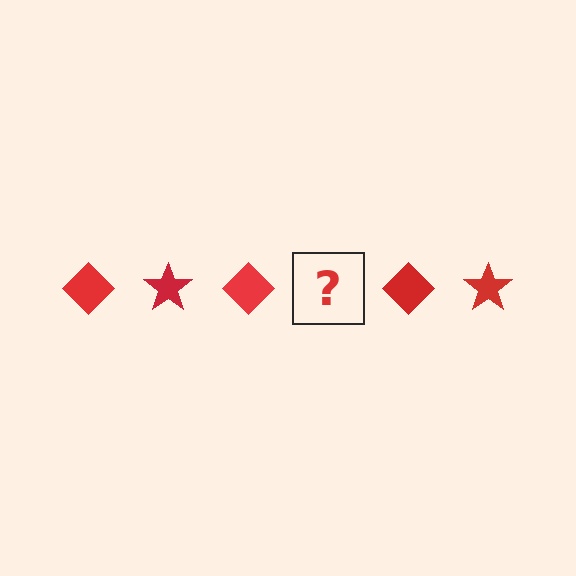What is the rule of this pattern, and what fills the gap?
The rule is that the pattern cycles through diamond, star shapes in red. The gap should be filled with a red star.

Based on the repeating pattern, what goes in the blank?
The blank should be a red star.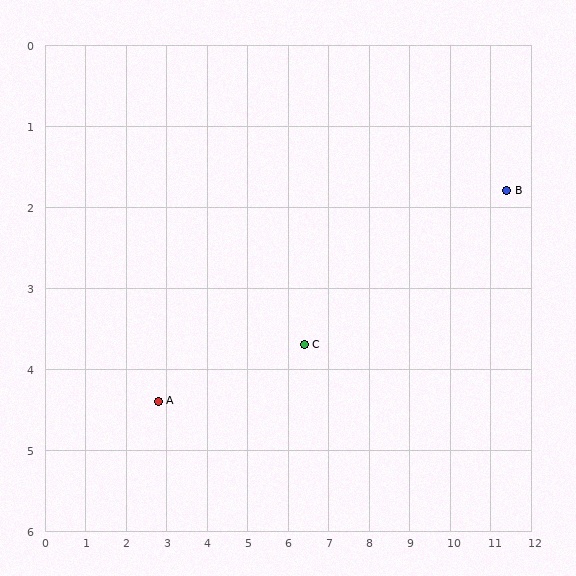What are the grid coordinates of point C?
Point C is at approximately (6.4, 3.7).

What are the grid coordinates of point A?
Point A is at approximately (2.8, 4.4).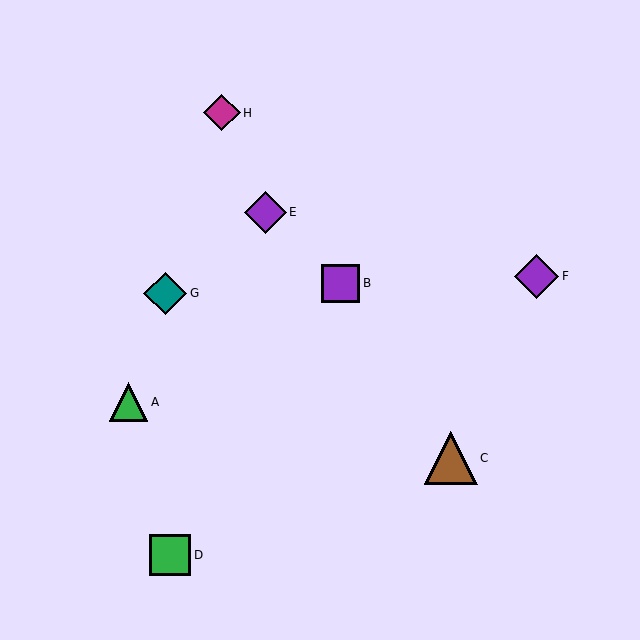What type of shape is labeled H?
Shape H is a magenta diamond.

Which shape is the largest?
The brown triangle (labeled C) is the largest.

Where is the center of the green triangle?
The center of the green triangle is at (128, 402).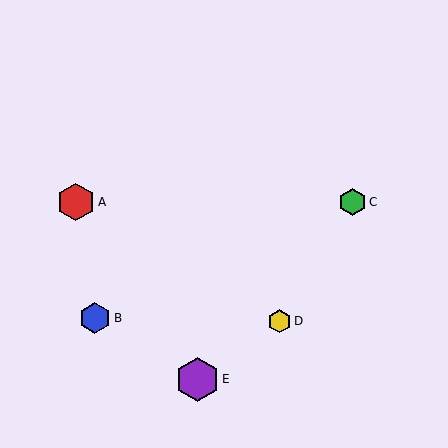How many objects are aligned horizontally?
2 objects (A, C) are aligned horizontally.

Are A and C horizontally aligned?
Yes, both are at y≈202.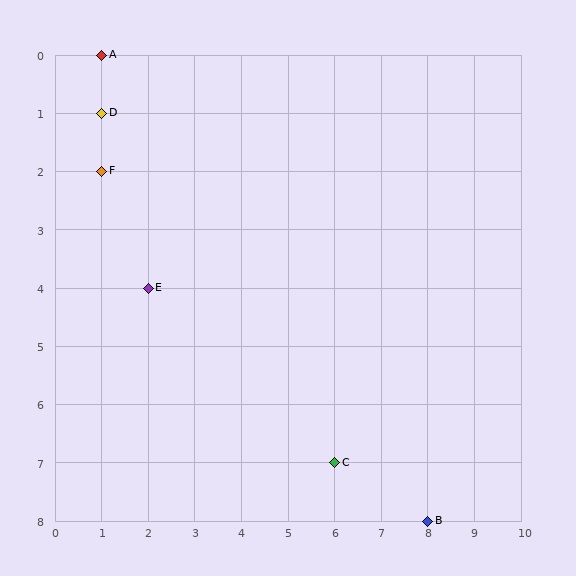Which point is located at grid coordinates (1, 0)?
Point A is at (1, 0).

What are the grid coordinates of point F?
Point F is at grid coordinates (1, 2).